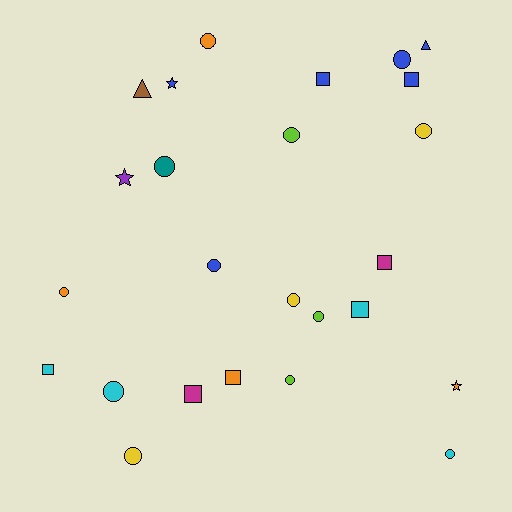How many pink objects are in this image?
There are no pink objects.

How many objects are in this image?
There are 25 objects.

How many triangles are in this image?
There are 2 triangles.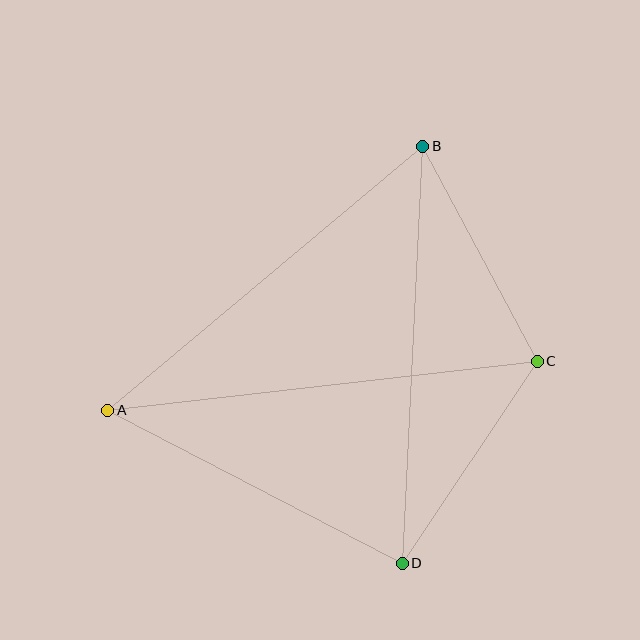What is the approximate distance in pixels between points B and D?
The distance between B and D is approximately 417 pixels.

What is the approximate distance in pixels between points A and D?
The distance between A and D is approximately 332 pixels.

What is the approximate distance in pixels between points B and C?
The distance between B and C is approximately 244 pixels.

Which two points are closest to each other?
Points C and D are closest to each other.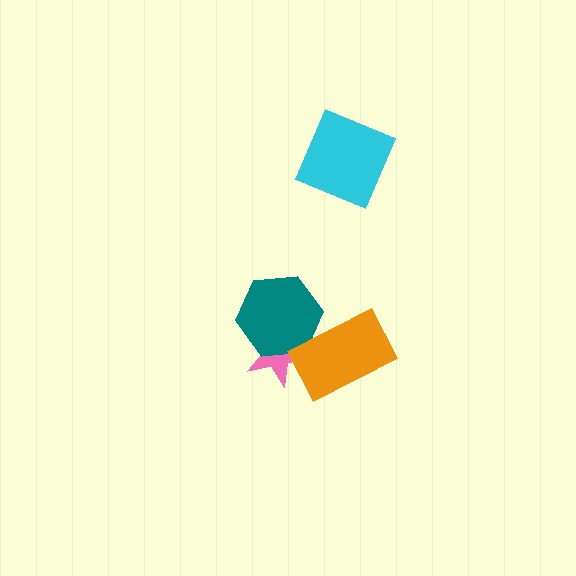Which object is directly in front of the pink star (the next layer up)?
The teal hexagon is directly in front of the pink star.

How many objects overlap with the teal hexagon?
2 objects overlap with the teal hexagon.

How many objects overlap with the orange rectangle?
2 objects overlap with the orange rectangle.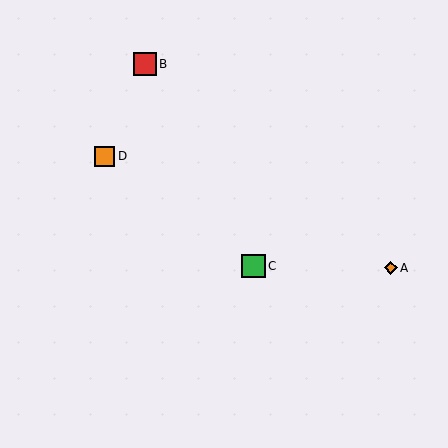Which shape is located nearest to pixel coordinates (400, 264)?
The orange diamond (labeled A) at (391, 268) is nearest to that location.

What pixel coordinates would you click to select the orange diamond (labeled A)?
Click at (391, 268) to select the orange diamond A.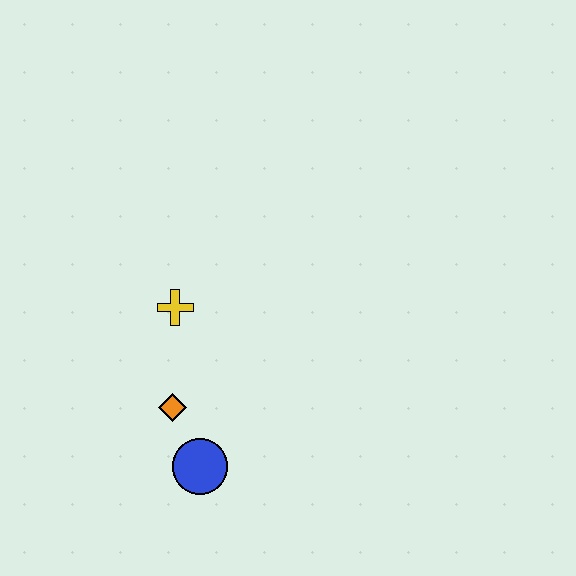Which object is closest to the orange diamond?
The blue circle is closest to the orange diamond.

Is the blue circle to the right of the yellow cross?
Yes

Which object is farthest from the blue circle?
The yellow cross is farthest from the blue circle.